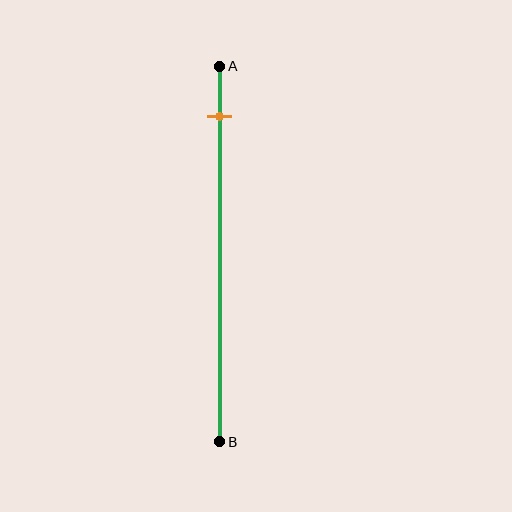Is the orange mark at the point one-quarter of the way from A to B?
No, the mark is at about 15% from A, not at the 25% one-quarter point.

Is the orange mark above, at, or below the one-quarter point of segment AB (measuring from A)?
The orange mark is above the one-quarter point of segment AB.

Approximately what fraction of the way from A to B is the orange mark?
The orange mark is approximately 15% of the way from A to B.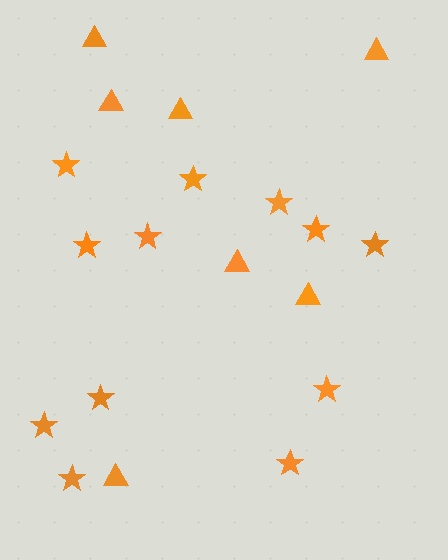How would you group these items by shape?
There are 2 groups: one group of triangles (7) and one group of stars (12).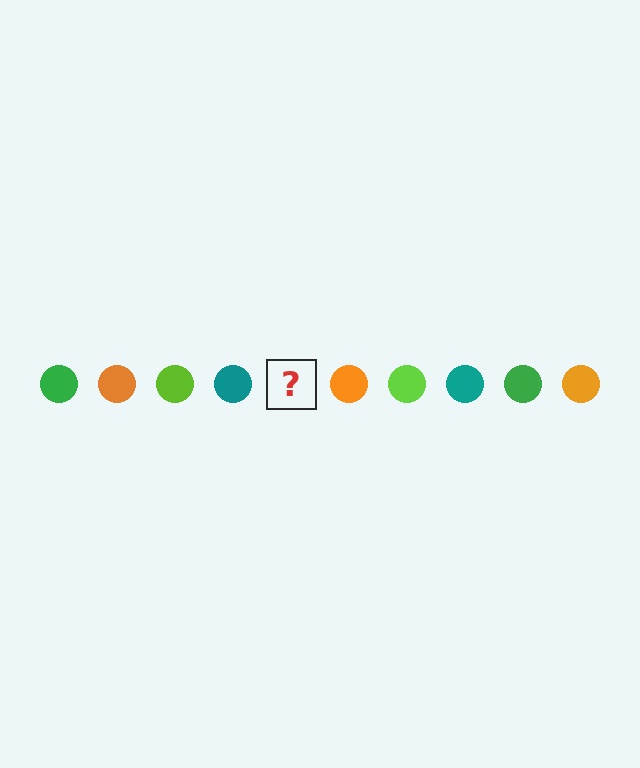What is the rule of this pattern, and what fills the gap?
The rule is that the pattern cycles through green, orange, lime, teal circles. The gap should be filled with a green circle.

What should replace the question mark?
The question mark should be replaced with a green circle.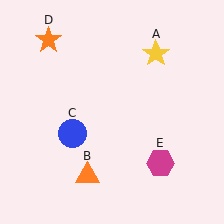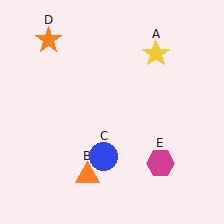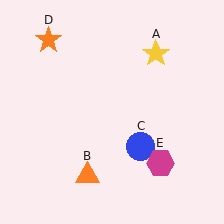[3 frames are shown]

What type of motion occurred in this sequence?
The blue circle (object C) rotated counterclockwise around the center of the scene.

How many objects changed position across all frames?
1 object changed position: blue circle (object C).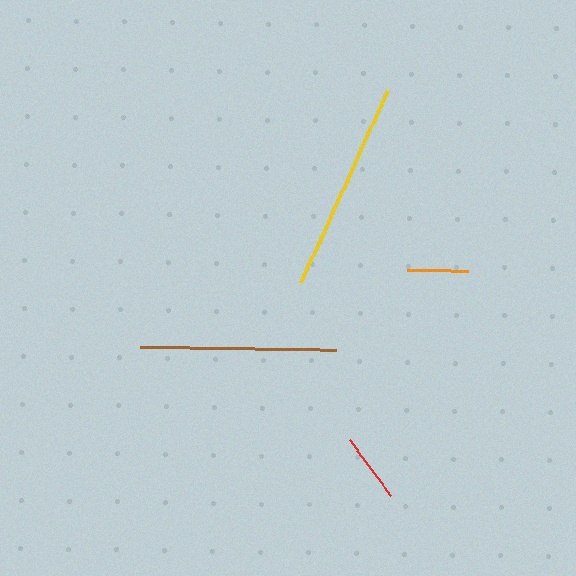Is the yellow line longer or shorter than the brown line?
The yellow line is longer than the brown line.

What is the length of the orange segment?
The orange segment is approximately 60 pixels long.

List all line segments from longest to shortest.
From longest to shortest: yellow, brown, red, orange.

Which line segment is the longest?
The yellow line is the longest at approximately 211 pixels.